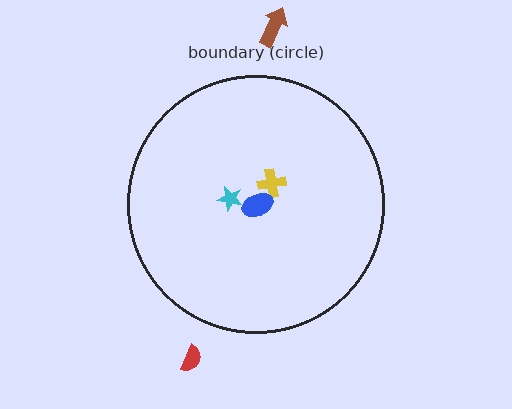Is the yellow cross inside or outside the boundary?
Inside.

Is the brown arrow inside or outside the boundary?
Outside.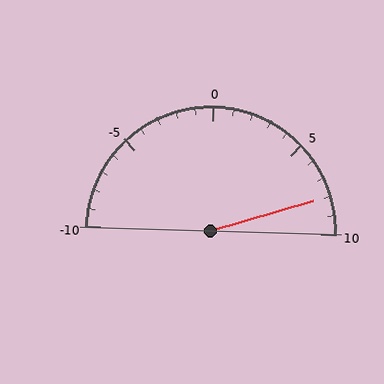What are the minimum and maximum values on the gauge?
The gauge ranges from -10 to 10.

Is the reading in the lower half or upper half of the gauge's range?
The reading is in the upper half of the range (-10 to 10).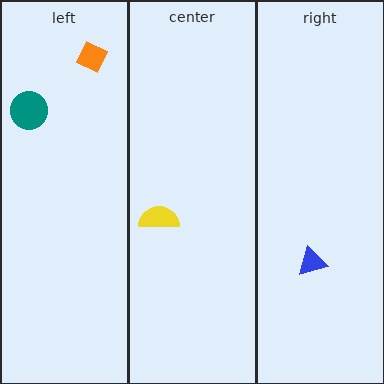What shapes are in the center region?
The yellow semicircle.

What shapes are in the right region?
The blue triangle.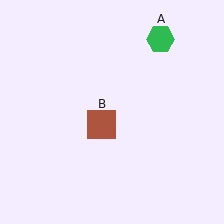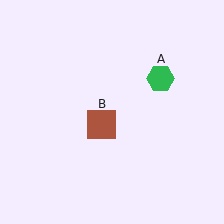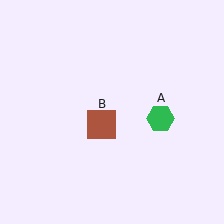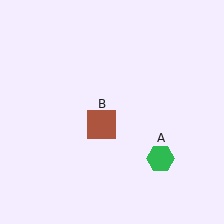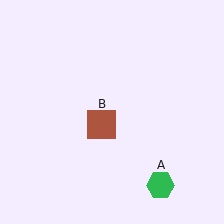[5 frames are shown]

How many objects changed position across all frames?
1 object changed position: green hexagon (object A).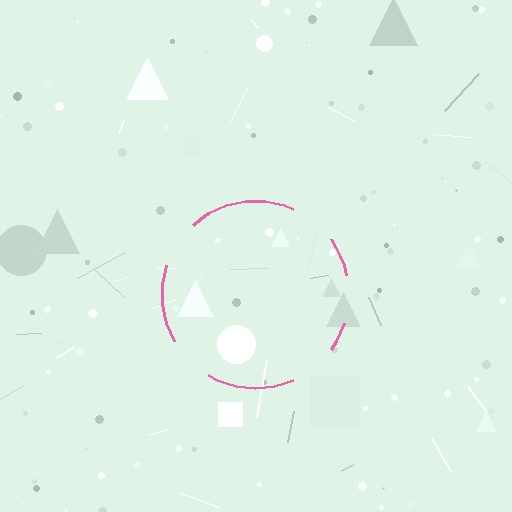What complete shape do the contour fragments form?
The contour fragments form a circle.